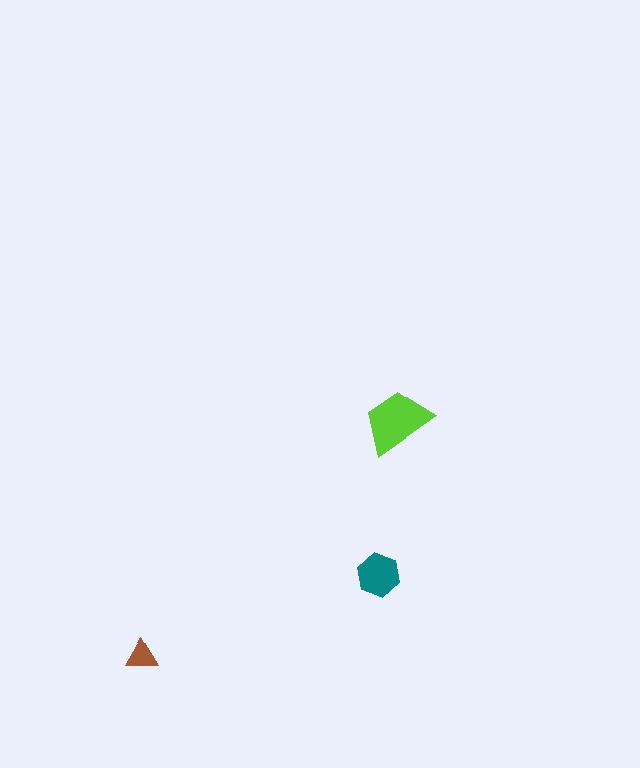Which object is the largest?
The lime trapezoid.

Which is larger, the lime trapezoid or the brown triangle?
The lime trapezoid.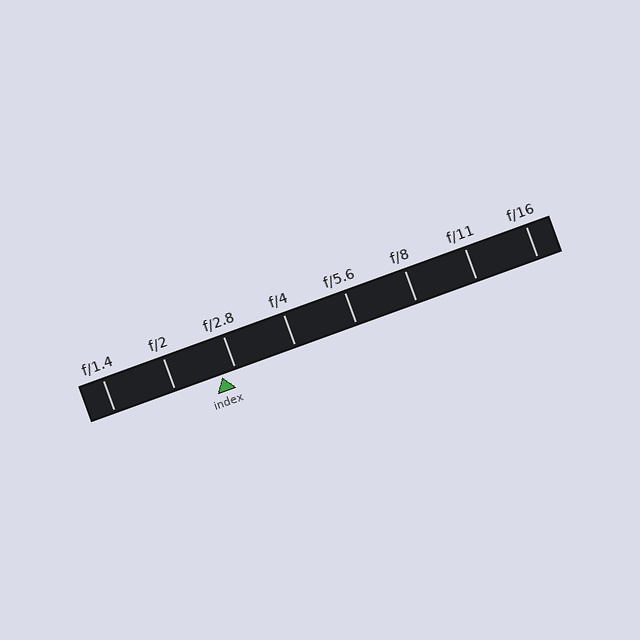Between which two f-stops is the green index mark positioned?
The index mark is between f/2 and f/2.8.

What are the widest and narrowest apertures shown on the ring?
The widest aperture shown is f/1.4 and the narrowest is f/16.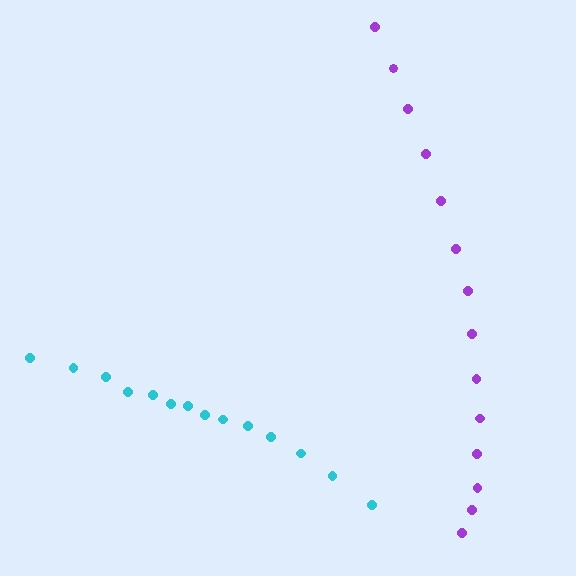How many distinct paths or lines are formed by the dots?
There are 2 distinct paths.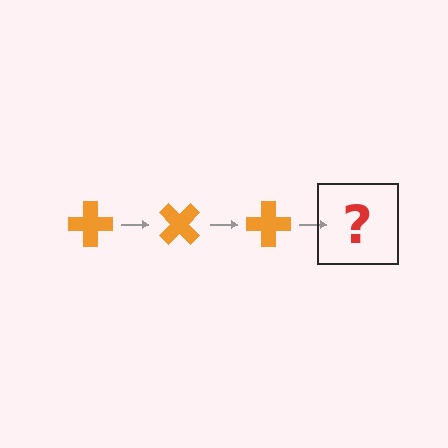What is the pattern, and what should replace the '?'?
The pattern is that the cross rotates 45 degrees each step. The '?' should be an orange cross rotated 135 degrees.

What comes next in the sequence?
The next element should be an orange cross rotated 135 degrees.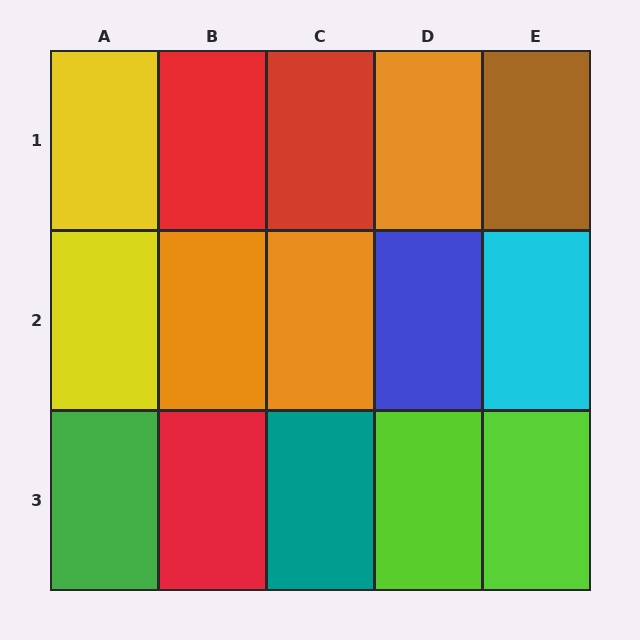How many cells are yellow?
2 cells are yellow.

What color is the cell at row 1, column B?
Red.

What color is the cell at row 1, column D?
Orange.